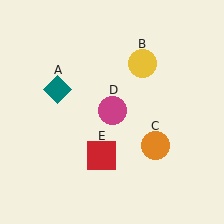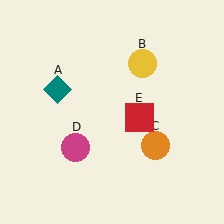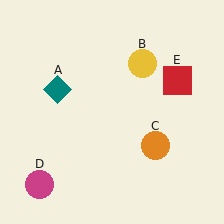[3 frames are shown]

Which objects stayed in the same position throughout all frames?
Teal diamond (object A) and yellow circle (object B) and orange circle (object C) remained stationary.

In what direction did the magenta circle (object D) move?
The magenta circle (object D) moved down and to the left.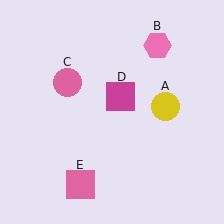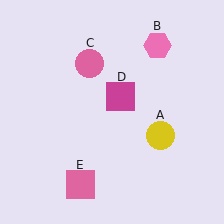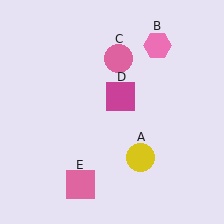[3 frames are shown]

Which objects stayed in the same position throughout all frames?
Pink hexagon (object B) and magenta square (object D) and pink square (object E) remained stationary.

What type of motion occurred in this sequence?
The yellow circle (object A), pink circle (object C) rotated clockwise around the center of the scene.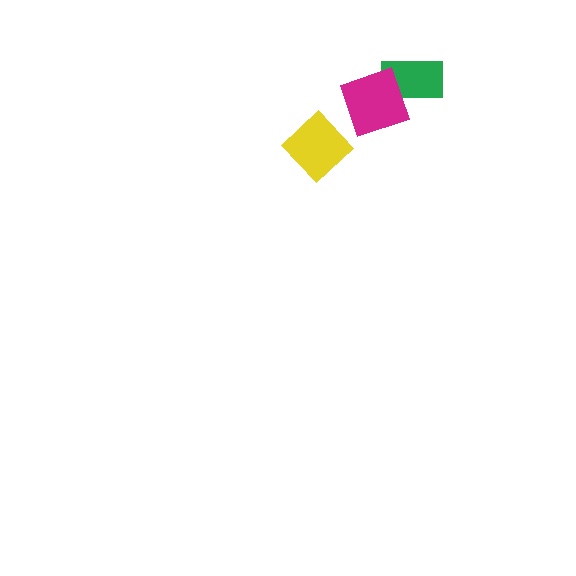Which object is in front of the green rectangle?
The magenta diamond is in front of the green rectangle.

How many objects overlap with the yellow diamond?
0 objects overlap with the yellow diamond.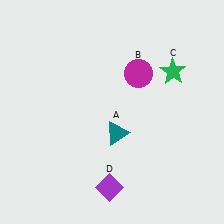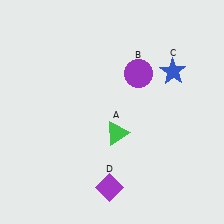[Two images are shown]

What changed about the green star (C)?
In Image 1, C is green. In Image 2, it changed to blue.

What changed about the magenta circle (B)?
In Image 1, B is magenta. In Image 2, it changed to purple.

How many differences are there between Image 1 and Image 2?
There are 3 differences between the two images.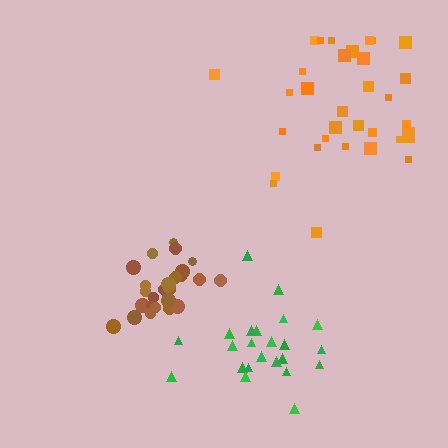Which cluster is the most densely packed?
Brown.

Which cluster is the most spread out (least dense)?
Orange.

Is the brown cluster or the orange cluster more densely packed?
Brown.